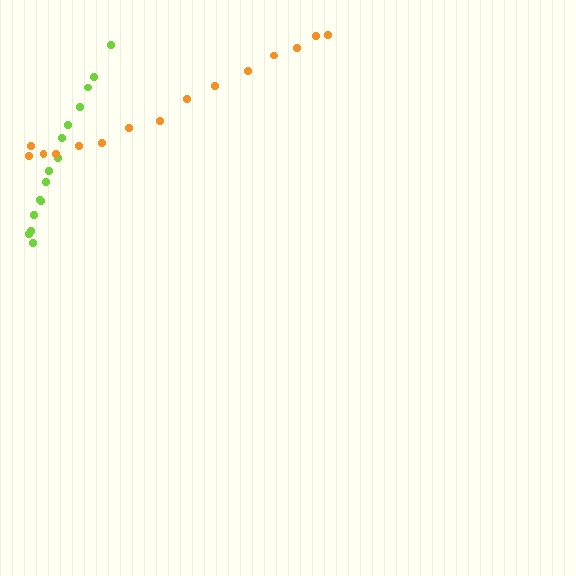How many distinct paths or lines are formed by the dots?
There are 2 distinct paths.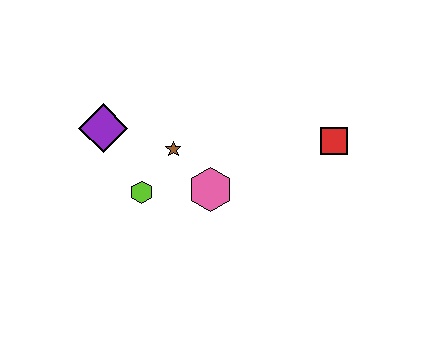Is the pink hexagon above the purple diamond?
No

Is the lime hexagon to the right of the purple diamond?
Yes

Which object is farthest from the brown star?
The red square is farthest from the brown star.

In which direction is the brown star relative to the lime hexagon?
The brown star is above the lime hexagon.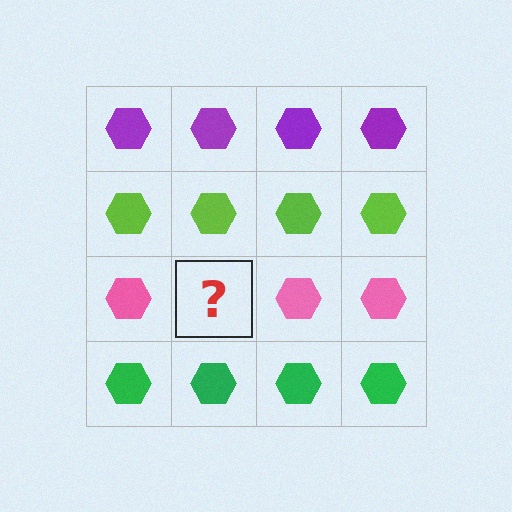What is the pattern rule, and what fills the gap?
The rule is that each row has a consistent color. The gap should be filled with a pink hexagon.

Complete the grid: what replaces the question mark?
The question mark should be replaced with a pink hexagon.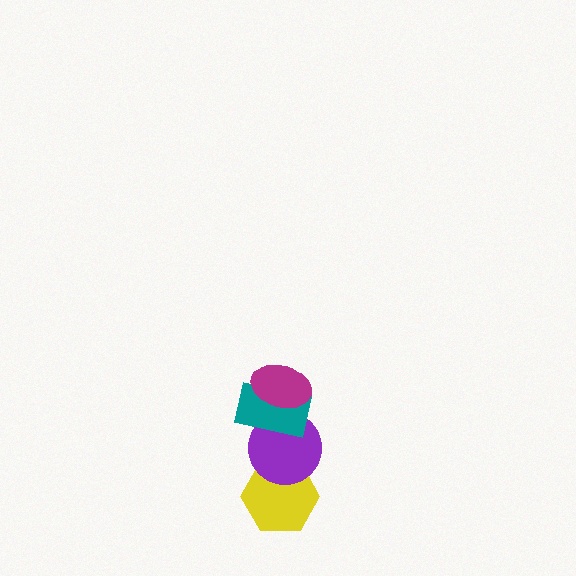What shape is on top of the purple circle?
The teal rectangle is on top of the purple circle.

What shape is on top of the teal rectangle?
The magenta ellipse is on top of the teal rectangle.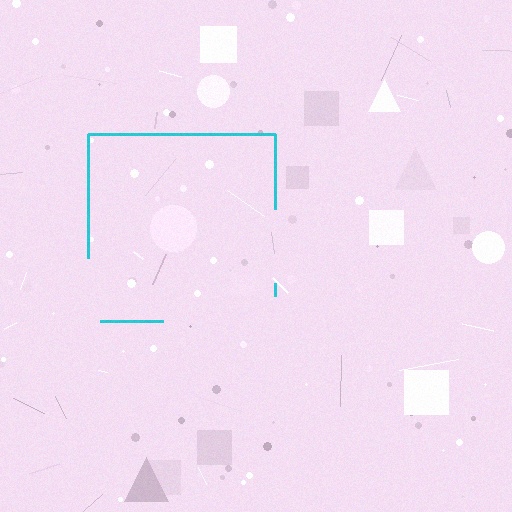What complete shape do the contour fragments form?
The contour fragments form a square.